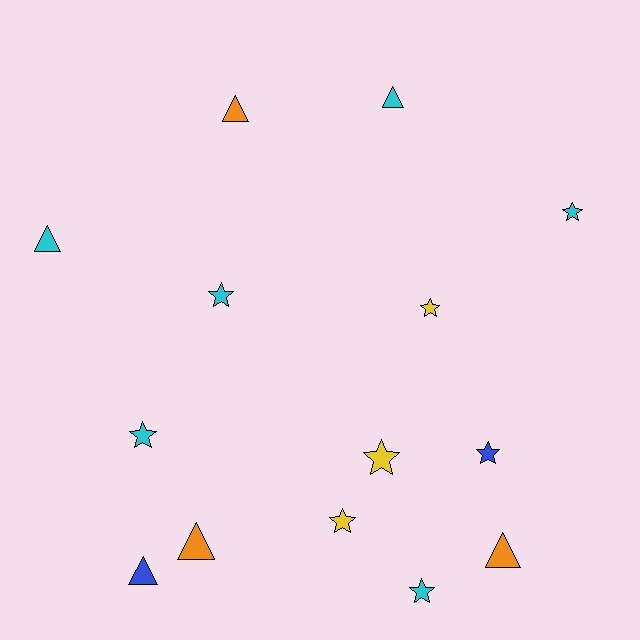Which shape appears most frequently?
Star, with 8 objects.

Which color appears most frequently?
Cyan, with 6 objects.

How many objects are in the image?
There are 14 objects.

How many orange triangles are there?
There are 3 orange triangles.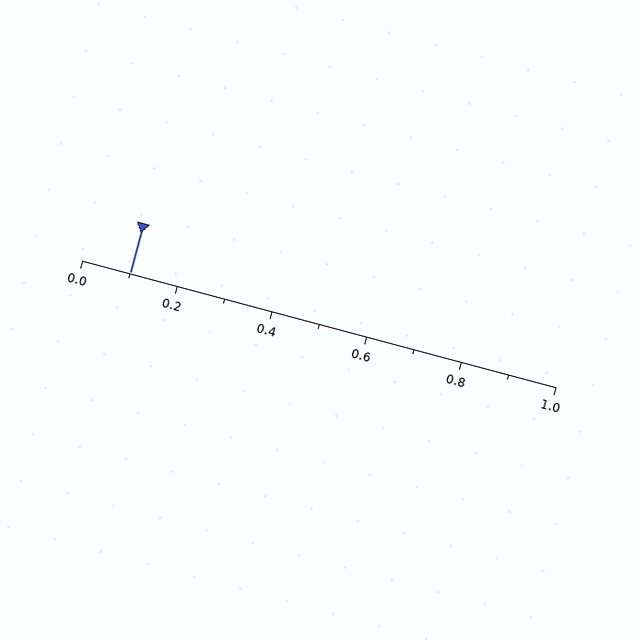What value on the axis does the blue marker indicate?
The marker indicates approximately 0.1.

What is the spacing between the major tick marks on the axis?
The major ticks are spaced 0.2 apart.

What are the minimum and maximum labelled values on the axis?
The axis runs from 0.0 to 1.0.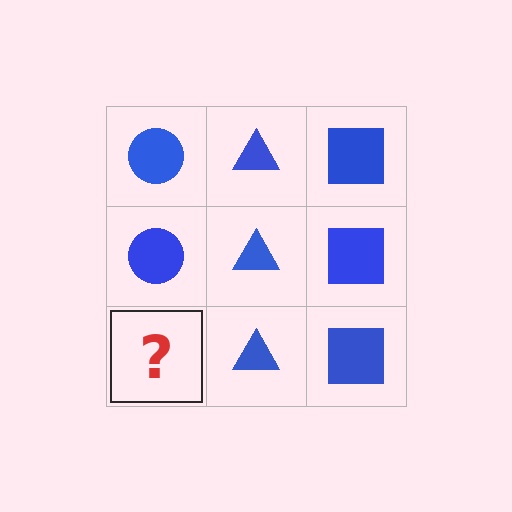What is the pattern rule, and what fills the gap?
The rule is that each column has a consistent shape. The gap should be filled with a blue circle.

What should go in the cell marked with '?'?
The missing cell should contain a blue circle.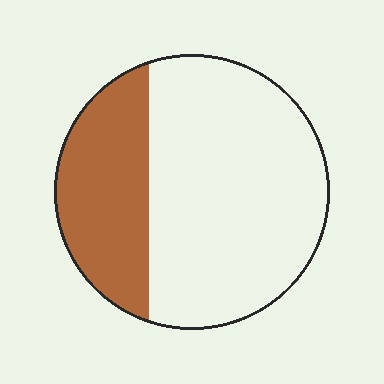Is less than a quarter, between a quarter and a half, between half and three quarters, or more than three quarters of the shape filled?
Between a quarter and a half.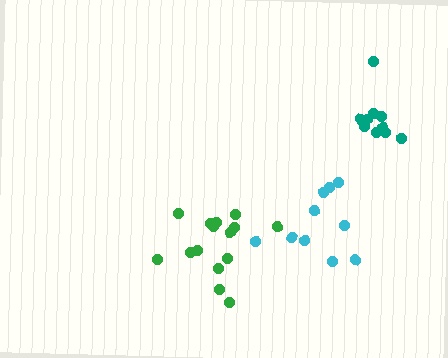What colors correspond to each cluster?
The clusters are colored: green, cyan, teal.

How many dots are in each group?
Group 1: 15 dots, Group 2: 10 dots, Group 3: 10 dots (35 total).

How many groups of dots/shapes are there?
There are 3 groups.